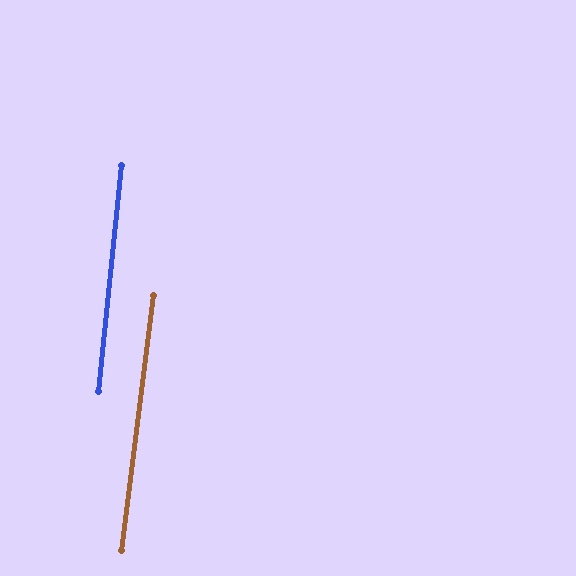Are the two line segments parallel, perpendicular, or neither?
Parallel — their directions differ by only 1.4°.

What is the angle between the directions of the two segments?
Approximately 1 degree.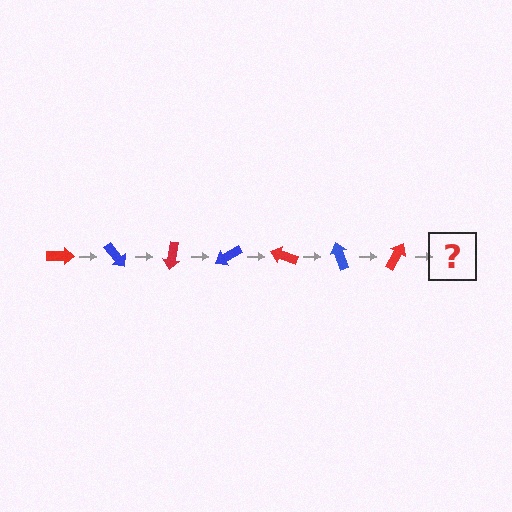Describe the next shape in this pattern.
It should be a blue arrow, rotated 350 degrees from the start.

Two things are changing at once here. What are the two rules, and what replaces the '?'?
The two rules are that it rotates 50 degrees each step and the color cycles through red and blue. The '?' should be a blue arrow, rotated 350 degrees from the start.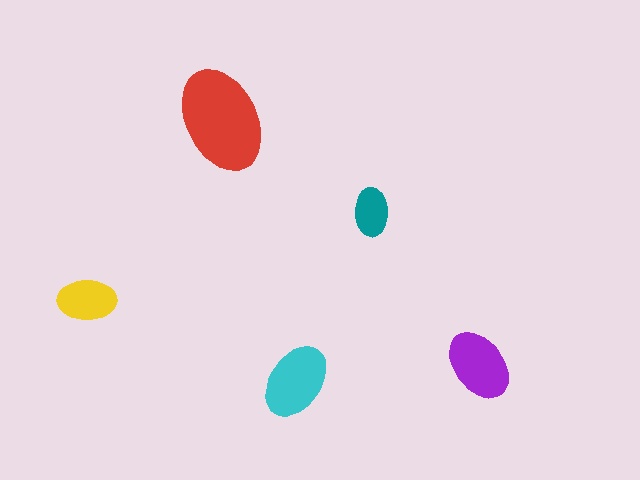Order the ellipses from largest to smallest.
the red one, the cyan one, the purple one, the yellow one, the teal one.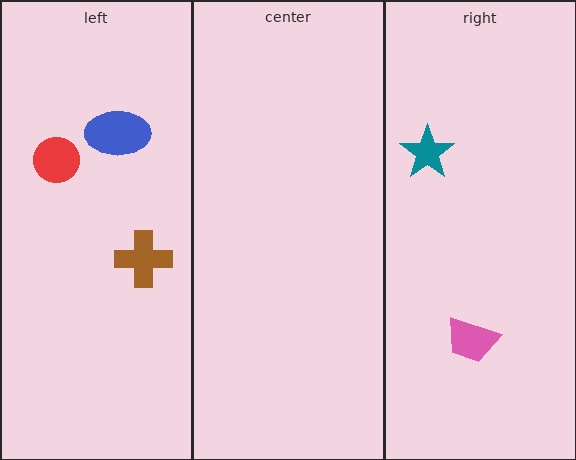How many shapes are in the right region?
2.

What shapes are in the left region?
The blue ellipse, the brown cross, the red circle.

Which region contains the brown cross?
The left region.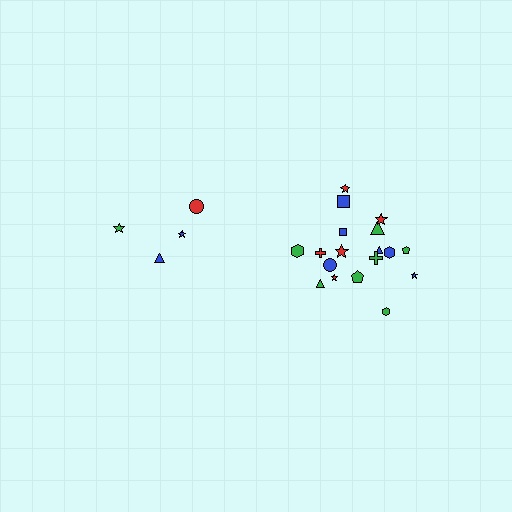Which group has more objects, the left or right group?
The right group.